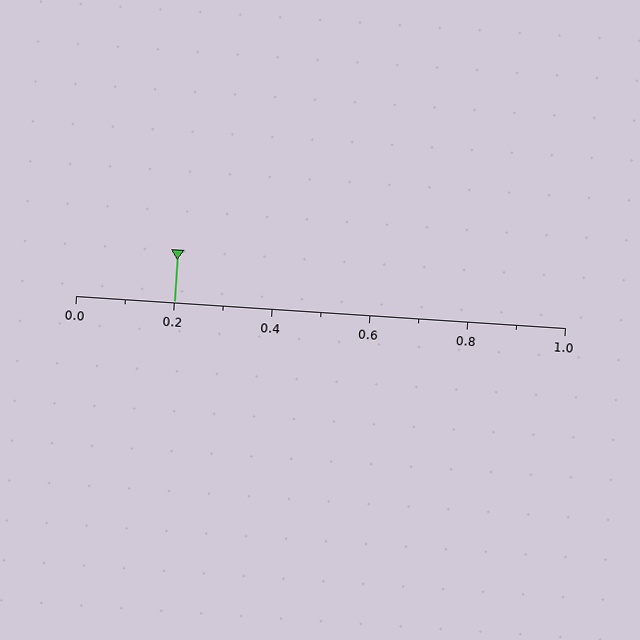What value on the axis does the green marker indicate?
The marker indicates approximately 0.2.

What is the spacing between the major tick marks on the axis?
The major ticks are spaced 0.2 apart.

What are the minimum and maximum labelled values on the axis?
The axis runs from 0.0 to 1.0.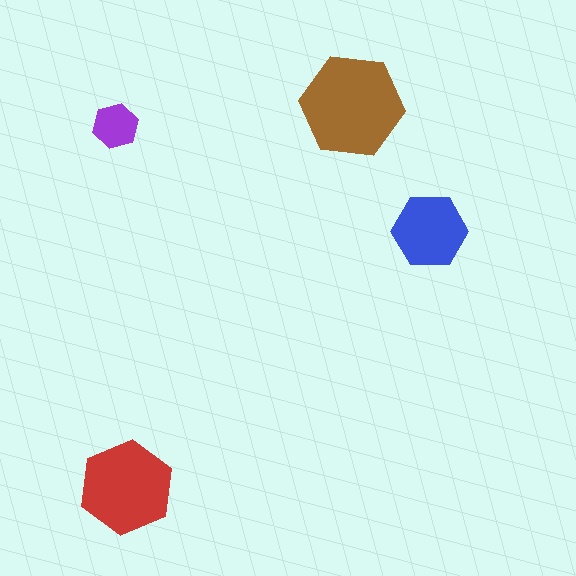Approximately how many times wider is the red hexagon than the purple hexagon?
About 2 times wider.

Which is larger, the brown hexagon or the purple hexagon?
The brown one.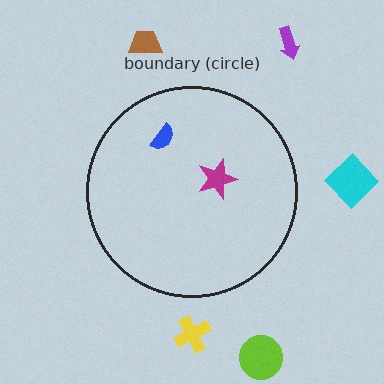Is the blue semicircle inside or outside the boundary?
Inside.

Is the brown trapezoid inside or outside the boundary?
Outside.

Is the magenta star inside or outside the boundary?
Inside.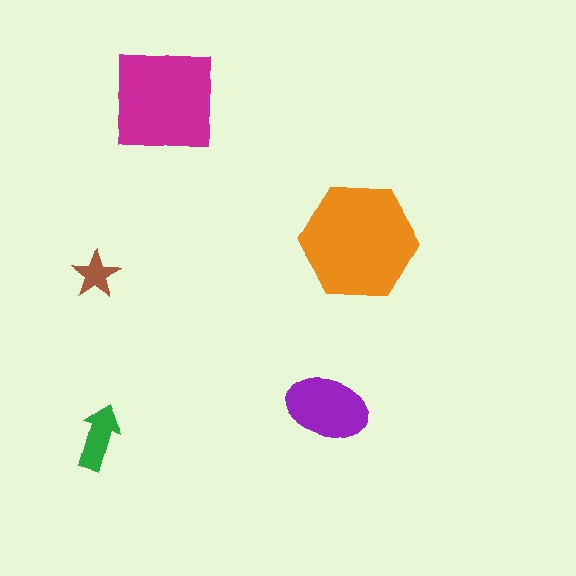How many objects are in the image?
There are 5 objects in the image.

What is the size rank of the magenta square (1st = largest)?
2nd.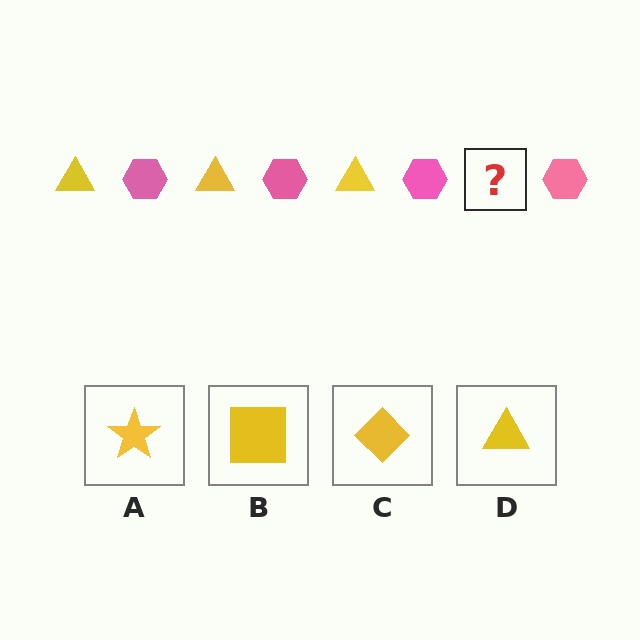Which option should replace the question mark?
Option D.